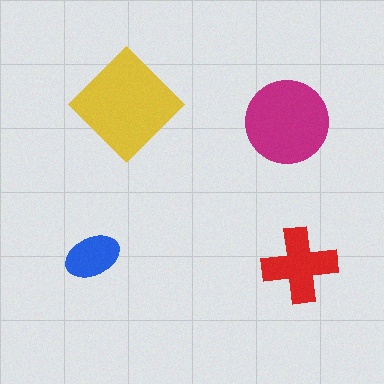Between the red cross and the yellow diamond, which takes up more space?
The yellow diamond.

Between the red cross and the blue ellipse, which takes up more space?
The red cross.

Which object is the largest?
The yellow diamond.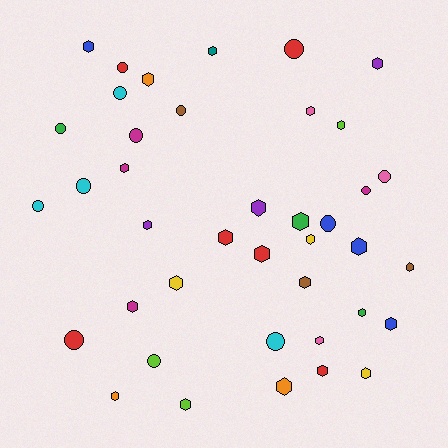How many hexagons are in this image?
There are 26 hexagons.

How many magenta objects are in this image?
There are 4 magenta objects.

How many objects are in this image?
There are 40 objects.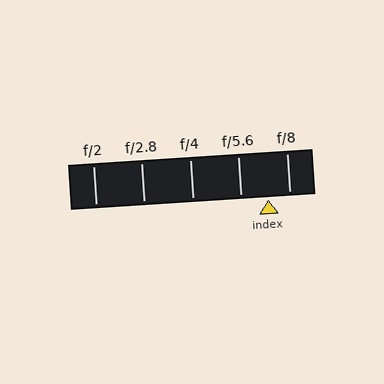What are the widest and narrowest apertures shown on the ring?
The widest aperture shown is f/2 and the narrowest is f/8.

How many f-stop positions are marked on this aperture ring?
There are 5 f-stop positions marked.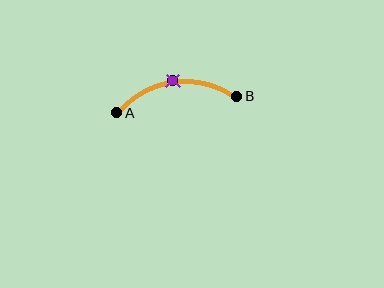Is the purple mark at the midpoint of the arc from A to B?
Yes. The purple mark lies on the arc at equal arc-length from both A and B — it is the arc midpoint.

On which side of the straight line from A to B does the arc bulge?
The arc bulges above the straight line connecting A and B.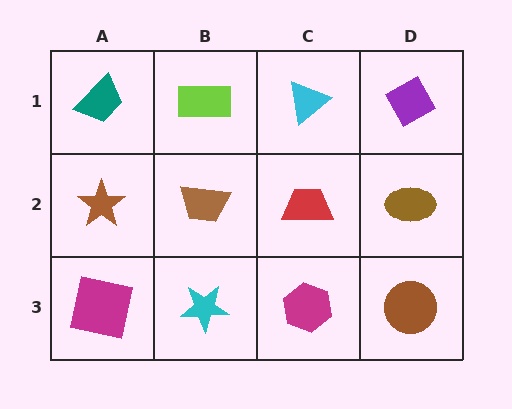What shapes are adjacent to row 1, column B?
A brown trapezoid (row 2, column B), a teal trapezoid (row 1, column A), a cyan triangle (row 1, column C).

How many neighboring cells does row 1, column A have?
2.